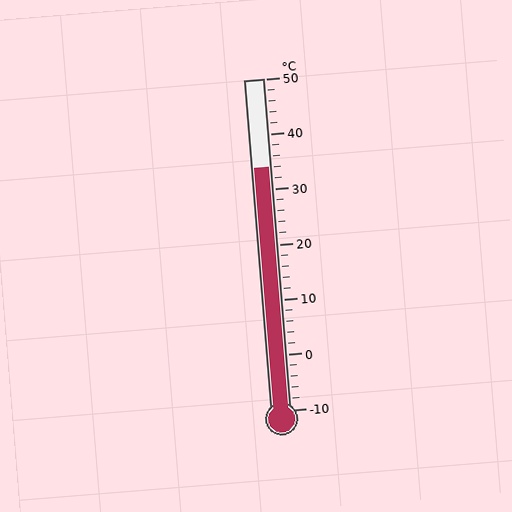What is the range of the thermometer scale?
The thermometer scale ranges from -10°C to 50°C.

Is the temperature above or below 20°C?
The temperature is above 20°C.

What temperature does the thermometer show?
The thermometer shows approximately 34°C.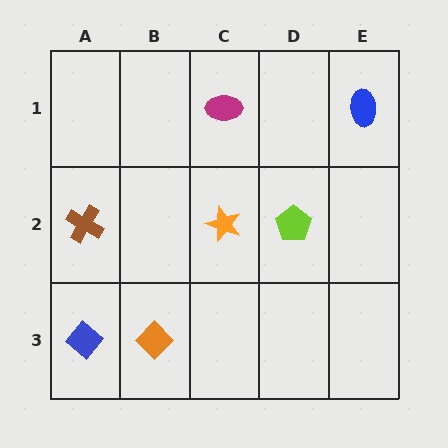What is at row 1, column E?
A blue ellipse.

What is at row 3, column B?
An orange diamond.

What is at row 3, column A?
A blue diamond.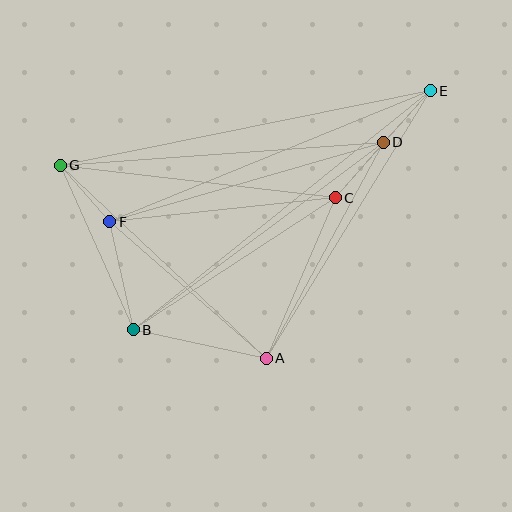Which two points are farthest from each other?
Points B and E are farthest from each other.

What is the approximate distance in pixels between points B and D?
The distance between B and D is approximately 313 pixels.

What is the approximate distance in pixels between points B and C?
The distance between B and C is approximately 241 pixels.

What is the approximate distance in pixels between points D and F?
The distance between D and F is approximately 285 pixels.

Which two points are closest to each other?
Points D and E are closest to each other.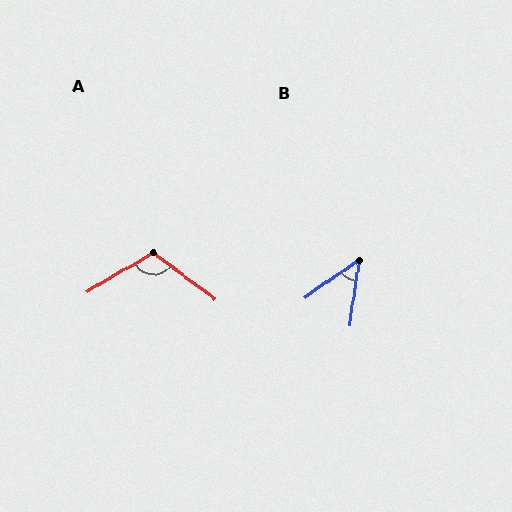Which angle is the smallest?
B, at approximately 47 degrees.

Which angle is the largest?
A, at approximately 113 degrees.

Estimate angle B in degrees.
Approximately 47 degrees.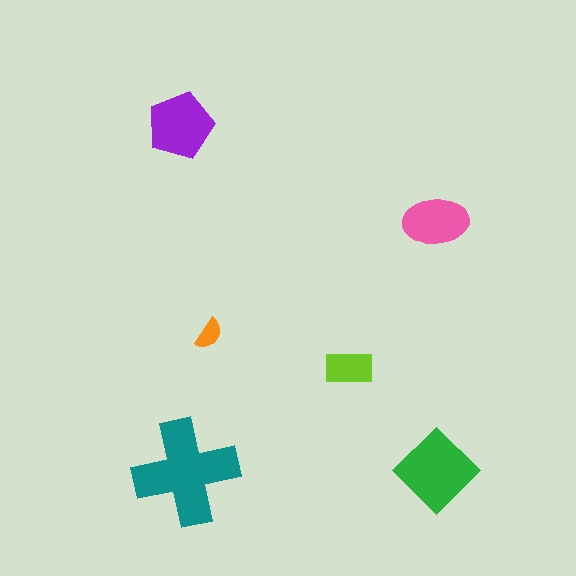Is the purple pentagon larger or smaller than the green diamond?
Smaller.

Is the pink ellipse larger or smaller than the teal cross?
Smaller.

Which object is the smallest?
The orange semicircle.